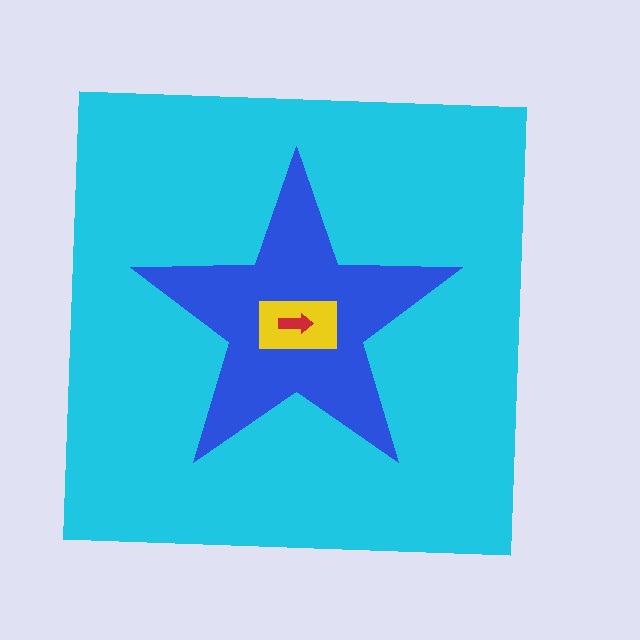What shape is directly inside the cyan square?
The blue star.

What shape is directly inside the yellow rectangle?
The red arrow.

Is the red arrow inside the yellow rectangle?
Yes.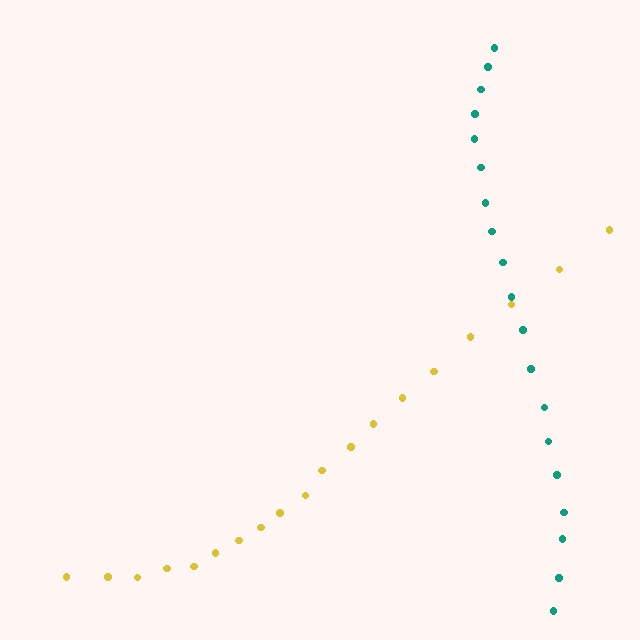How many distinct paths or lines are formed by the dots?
There are 2 distinct paths.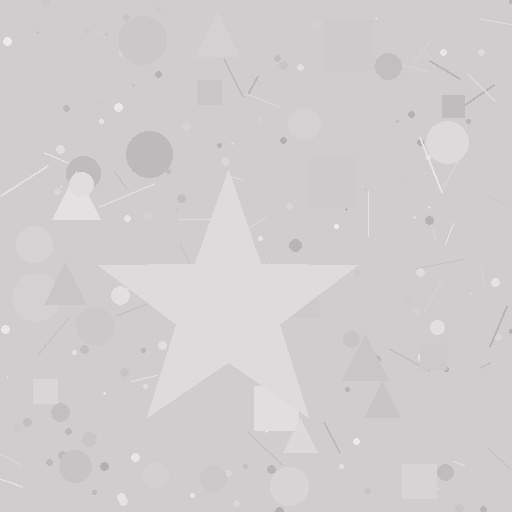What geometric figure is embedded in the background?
A star is embedded in the background.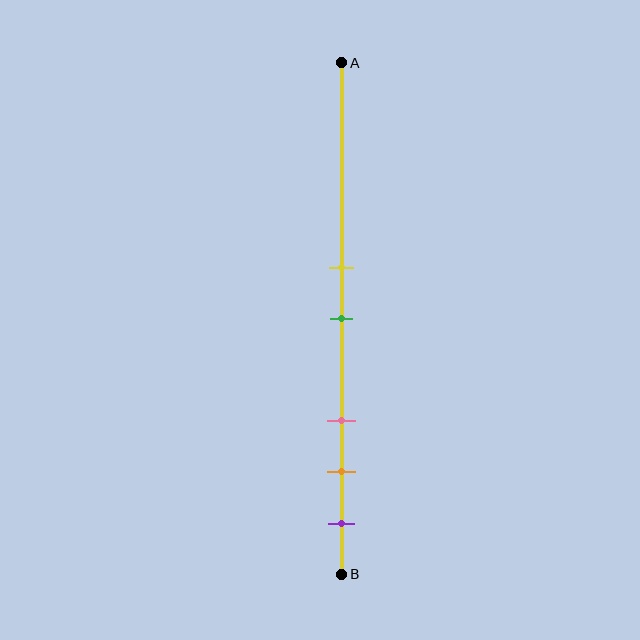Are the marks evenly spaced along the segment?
No, the marks are not evenly spaced.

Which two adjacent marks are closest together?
The yellow and green marks are the closest adjacent pair.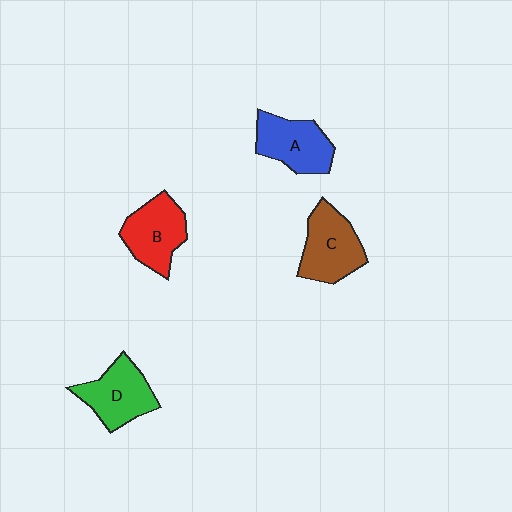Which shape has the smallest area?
Shape A (blue).